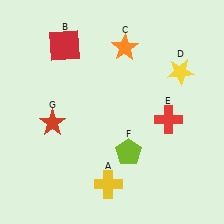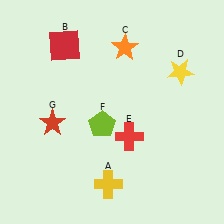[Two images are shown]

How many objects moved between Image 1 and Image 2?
2 objects moved between the two images.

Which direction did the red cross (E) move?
The red cross (E) moved left.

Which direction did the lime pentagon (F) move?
The lime pentagon (F) moved up.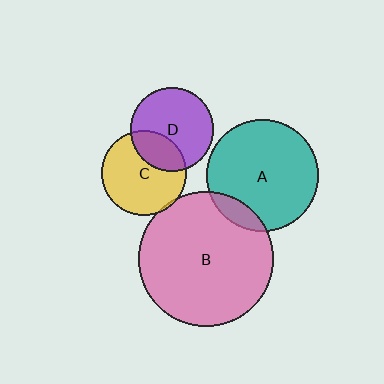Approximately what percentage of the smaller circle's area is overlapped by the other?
Approximately 10%.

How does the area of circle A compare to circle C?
Approximately 1.7 times.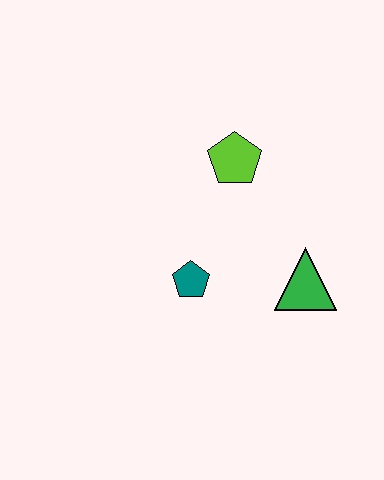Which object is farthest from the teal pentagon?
The lime pentagon is farthest from the teal pentagon.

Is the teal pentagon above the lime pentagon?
No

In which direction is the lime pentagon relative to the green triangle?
The lime pentagon is above the green triangle.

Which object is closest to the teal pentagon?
The green triangle is closest to the teal pentagon.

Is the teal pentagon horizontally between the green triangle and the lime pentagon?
No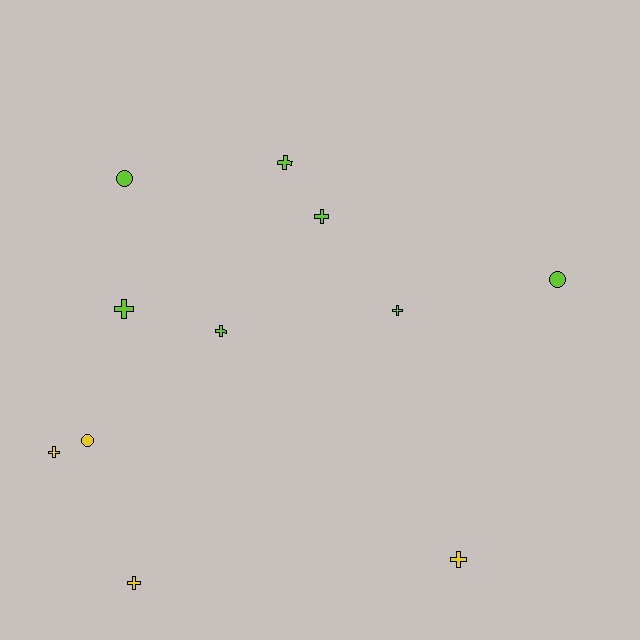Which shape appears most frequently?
Cross, with 8 objects.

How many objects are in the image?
There are 11 objects.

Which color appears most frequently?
Lime, with 7 objects.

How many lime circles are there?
There are 2 lime circles.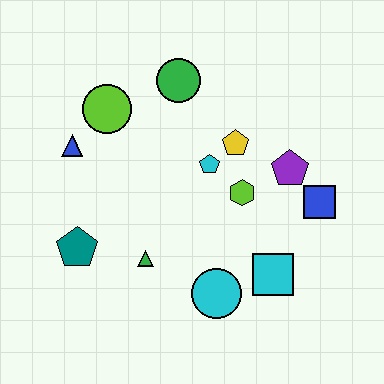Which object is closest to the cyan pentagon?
The yellow pentagon is closest to the cyan pentagon.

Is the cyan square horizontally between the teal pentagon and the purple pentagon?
Yes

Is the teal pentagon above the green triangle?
Yes